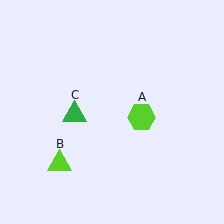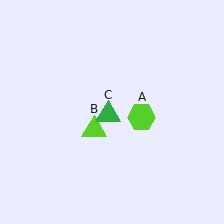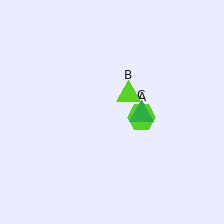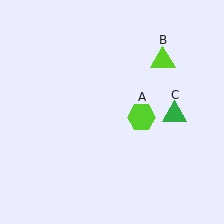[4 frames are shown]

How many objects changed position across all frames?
2 objects changed position: lime triangle (object B), green triangle (object C).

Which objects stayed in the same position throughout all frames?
Lime hexagon (object A) remained stationary.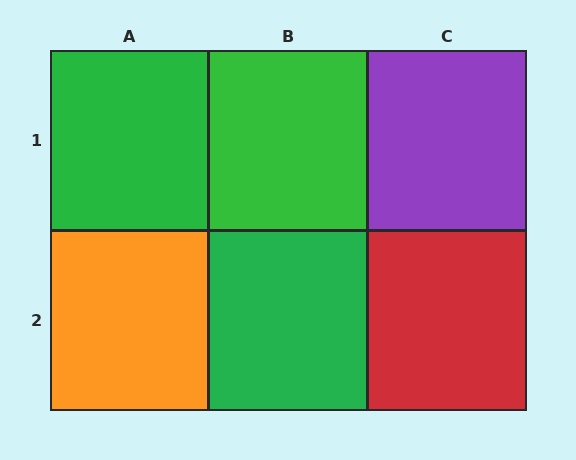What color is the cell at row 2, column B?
Green.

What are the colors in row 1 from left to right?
Green, green, purple.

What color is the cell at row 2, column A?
Orange.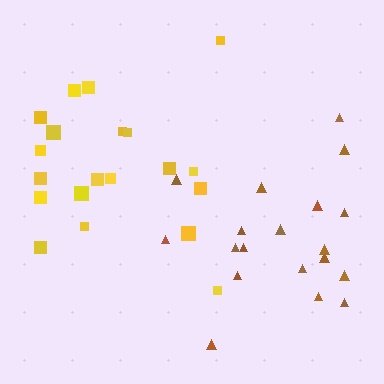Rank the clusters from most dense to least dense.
brown, yellow.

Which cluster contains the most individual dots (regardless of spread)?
Yellow (20).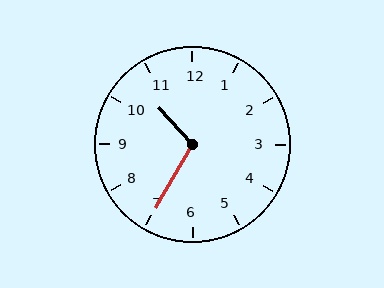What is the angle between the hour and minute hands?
Approximately 108 degrees.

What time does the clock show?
10:35.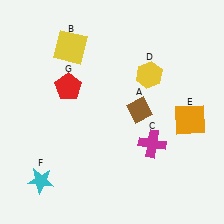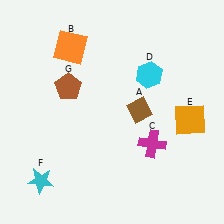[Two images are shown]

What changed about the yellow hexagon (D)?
In Image 1, D is yellow. In Image 2, it changed to cyan.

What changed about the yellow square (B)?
In Image 1, B is yellow. In Image 2, it changed to orange.